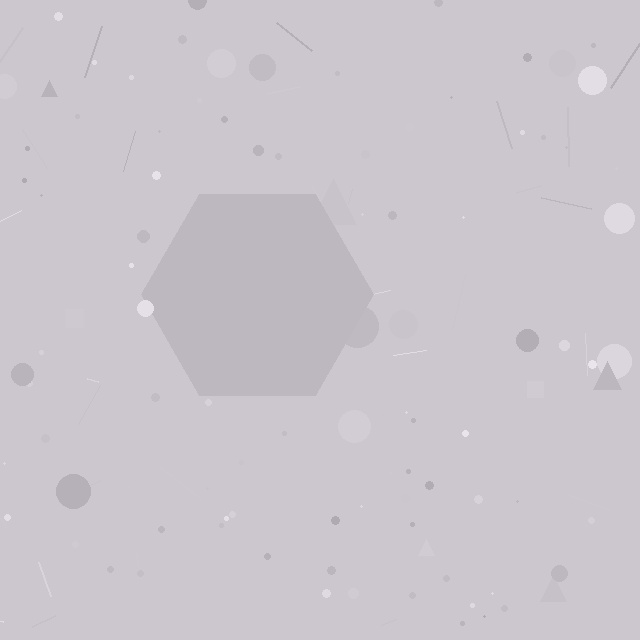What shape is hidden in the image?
A hexagon is hidden in the image.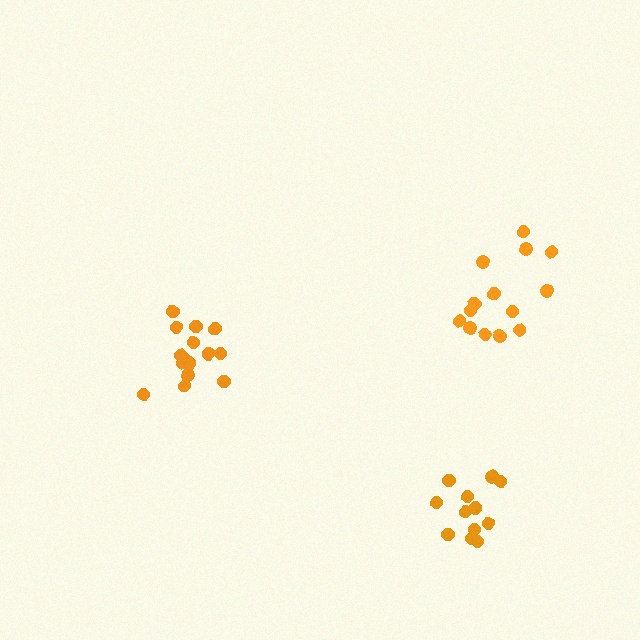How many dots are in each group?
Group 1: 12 dots, Group 2: 15 dots, Group 3: 14 dots (41 total).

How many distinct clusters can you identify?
There are 3 distinct clusters.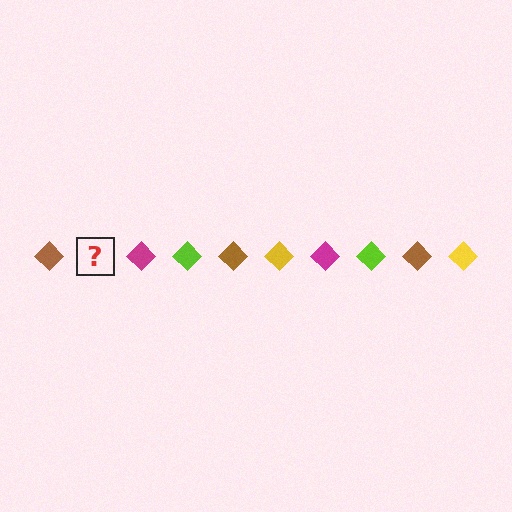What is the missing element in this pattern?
The missing element is a yellow diamond.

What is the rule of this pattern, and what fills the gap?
The rule is that the pattern cycles through brown, yellow, magenta, lime diamonds. The gap should be filled with a yellow diamond.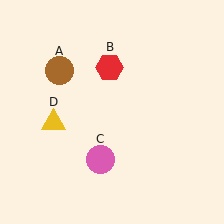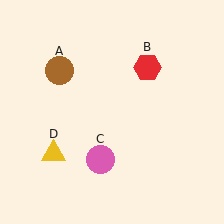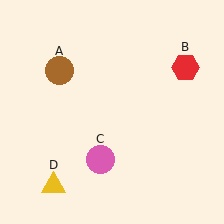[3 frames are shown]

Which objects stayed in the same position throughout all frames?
Brown circle (object A) and pink circle (object C) remained stationary.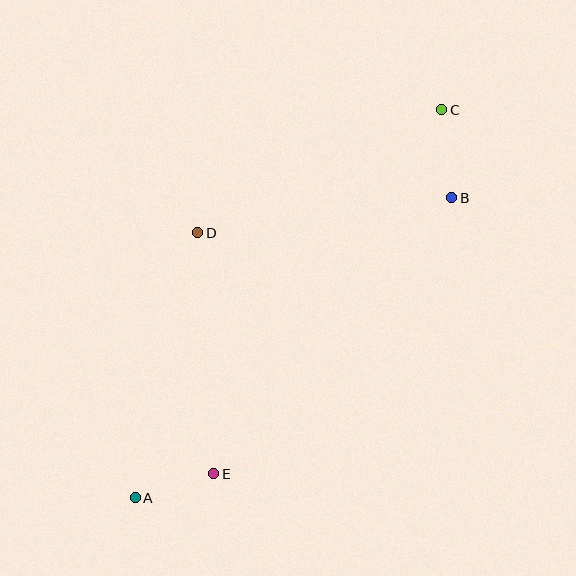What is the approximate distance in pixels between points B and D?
The distance between B and D is approximately 256 pixels.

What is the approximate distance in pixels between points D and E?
The distance between D and E is approximately 242 pixels.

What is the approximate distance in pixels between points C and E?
The distance between C and E is approximately 430 pixels.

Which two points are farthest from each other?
Points A and C are farthest from each other.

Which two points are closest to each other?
Points A and E are closest to each other.